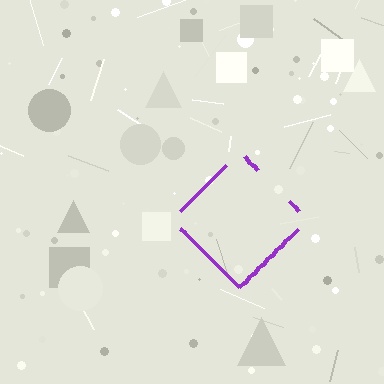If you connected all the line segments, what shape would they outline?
They would outline a diamond.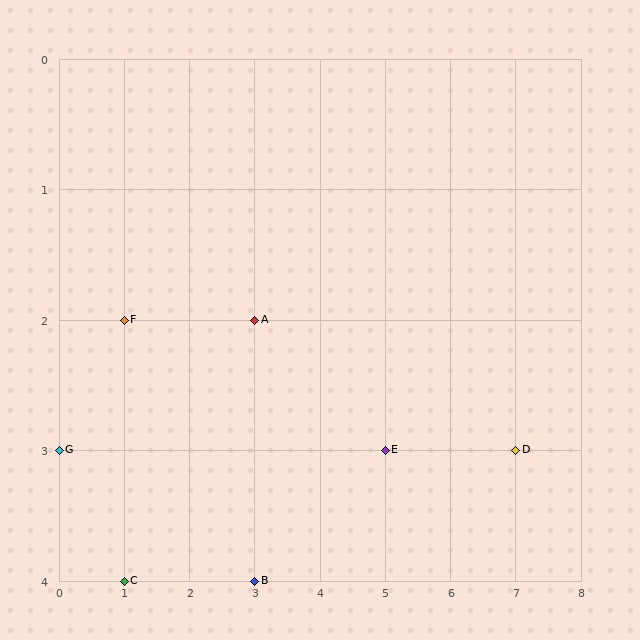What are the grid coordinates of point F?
Point F is at grid coordinates (1, 2).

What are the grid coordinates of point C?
Point C is at grid coordinates (1, 4).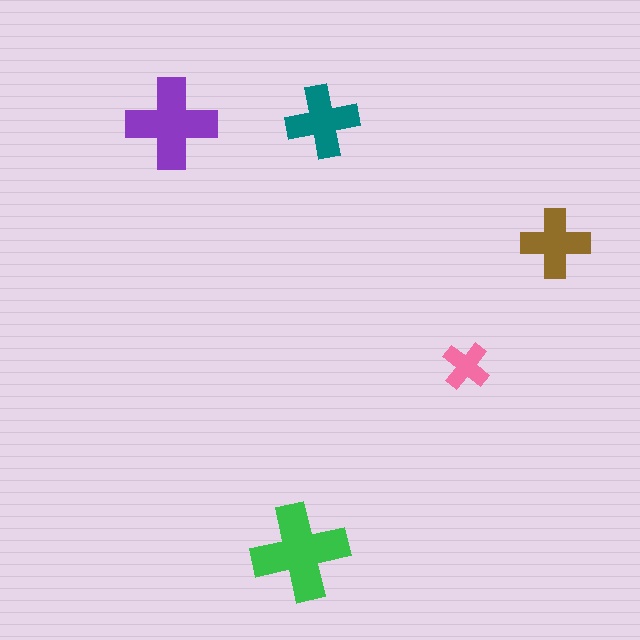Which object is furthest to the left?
The purple cross is leftmost.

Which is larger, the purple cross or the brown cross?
The purple one.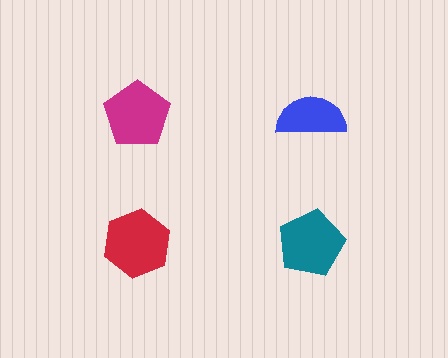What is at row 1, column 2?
A blue semicircle.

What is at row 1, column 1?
A magenta pentagon.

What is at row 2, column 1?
A red hexagon.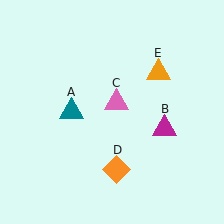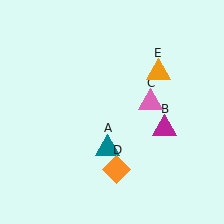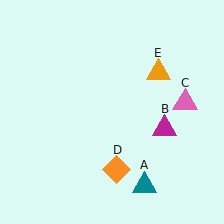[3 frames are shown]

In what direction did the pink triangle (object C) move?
The pink triangle (object C) moved right.